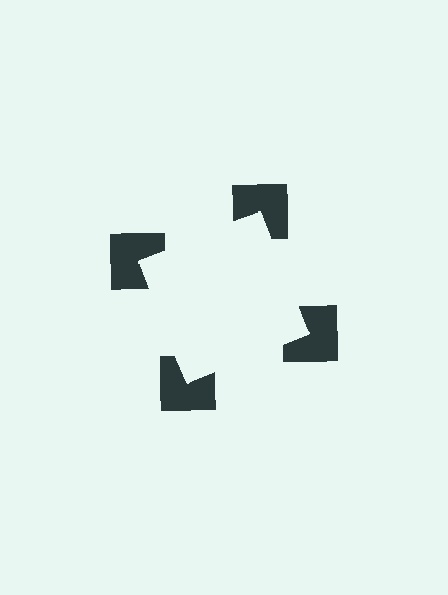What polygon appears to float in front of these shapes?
An illusory square — its edges are inferred from the aligned wedge cuts in the notched squares, not physically drawn.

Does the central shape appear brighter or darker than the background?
It typically appears slightly brighter than the background, even though no actual brightness change is drawn.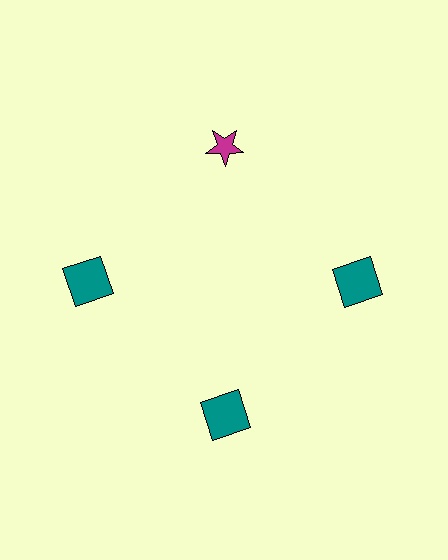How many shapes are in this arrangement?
There are 4 shapes arranged in a ring pattern.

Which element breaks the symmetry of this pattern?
The magenta star at roughly the 12 o'clock position breaks the symmetry. All other shapes are teal squares.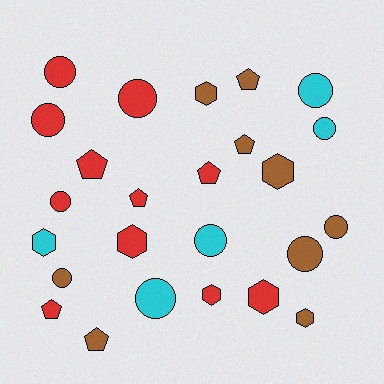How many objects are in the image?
There are 25 objects.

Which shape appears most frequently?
Circle, with 11 objects.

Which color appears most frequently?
Red, with 11 objects.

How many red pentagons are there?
There are 4 red pentagons.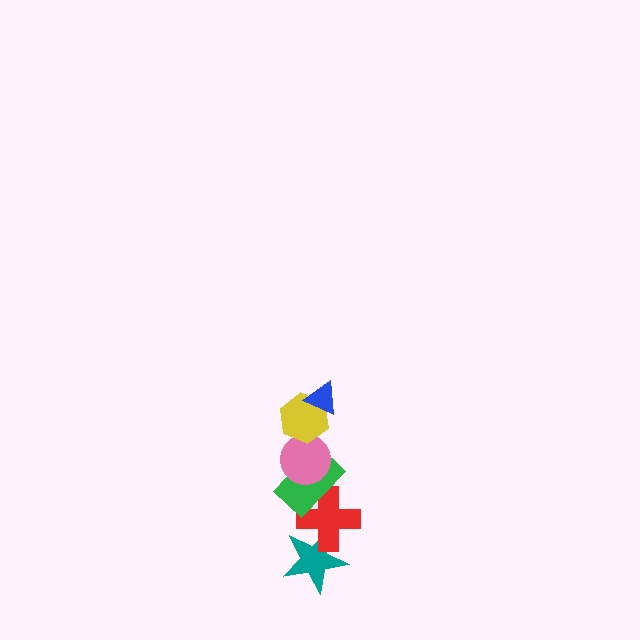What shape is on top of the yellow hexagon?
The blue triangle is on top of the yellow hexagon.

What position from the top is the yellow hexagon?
The yellow hexagon is 2nd from the top.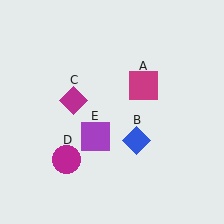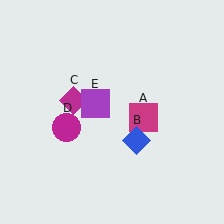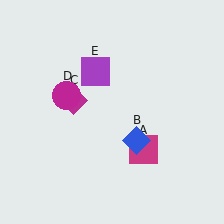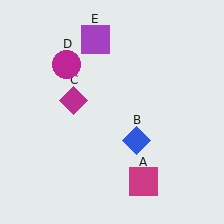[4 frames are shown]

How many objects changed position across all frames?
3 objects changed position: magenta square (object A), magenta circle (object D), purple square (object E).